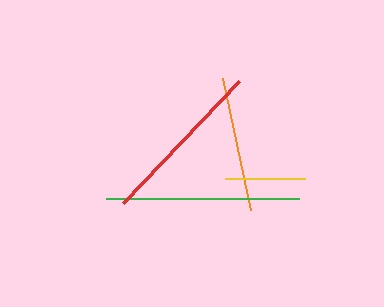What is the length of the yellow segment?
The yellow segment is approximately 79 pixels long.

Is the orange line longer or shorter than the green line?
The green line is longer than the orange line.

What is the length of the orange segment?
The orange segment is approximately 135 pixels long.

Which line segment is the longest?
The green line is the longest at approximately 193 pixels.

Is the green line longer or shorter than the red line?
The green line is longer than the red line.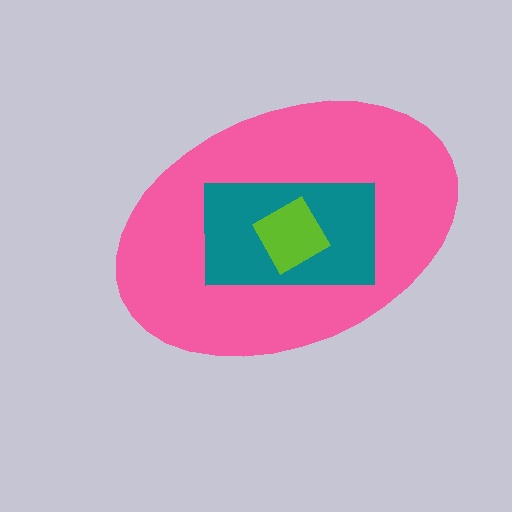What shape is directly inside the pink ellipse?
The teal rectangle.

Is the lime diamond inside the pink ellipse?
Yes.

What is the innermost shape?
The lime diamond.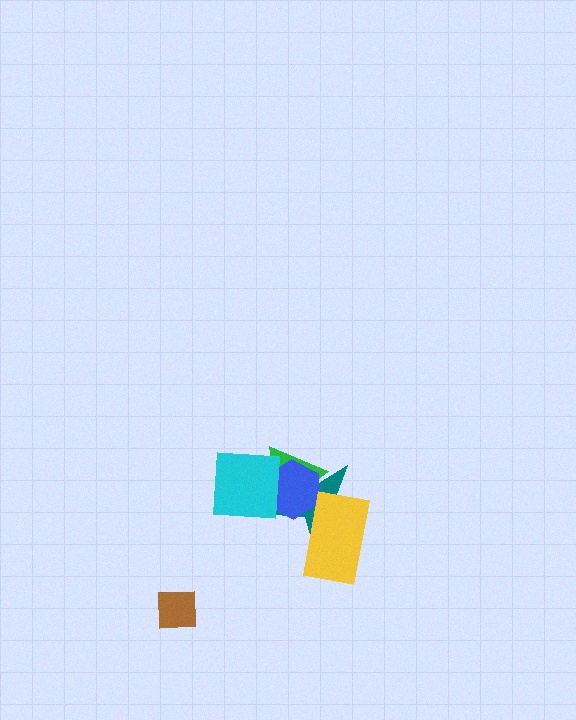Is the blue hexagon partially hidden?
Yes, it is partially covered by another shape.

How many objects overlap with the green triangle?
3 objects overlap with the green triangle.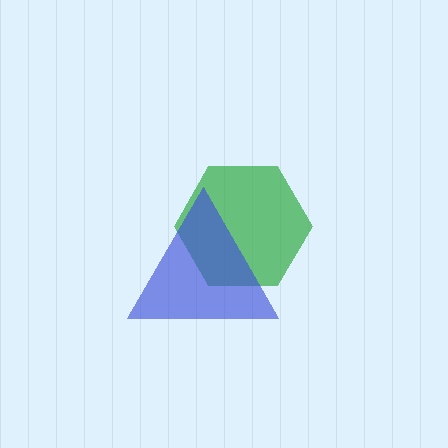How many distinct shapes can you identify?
There are 2 distinct shapes: a green hexagon, a blue triangle.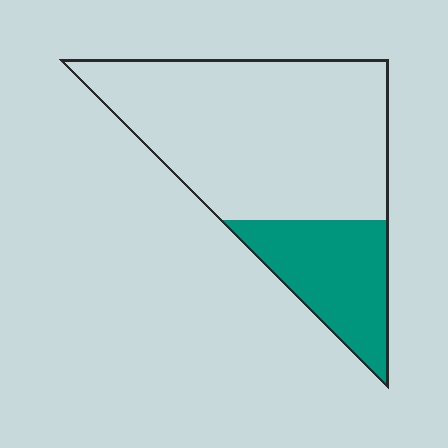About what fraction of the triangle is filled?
About one quarter (1/4).